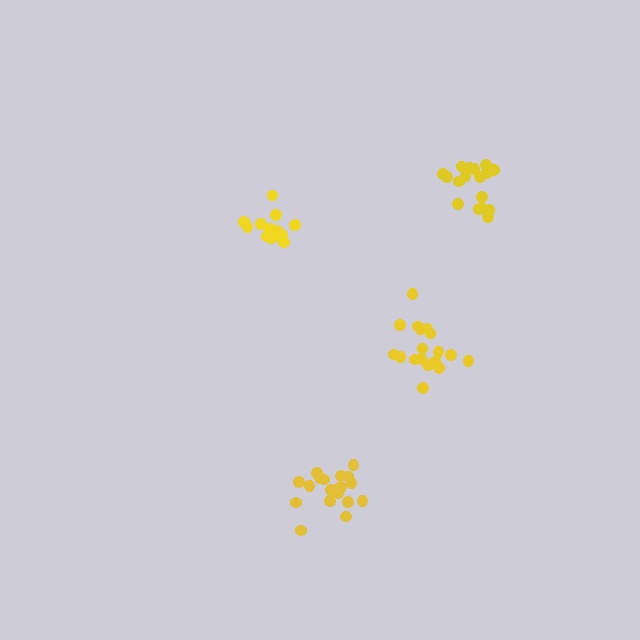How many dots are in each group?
Group 1: 20 dots, Group 2: 18 dots, Group 3: 17 dots, Group 4: 16 dots (71 total).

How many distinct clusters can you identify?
There are 4 distinct clusters.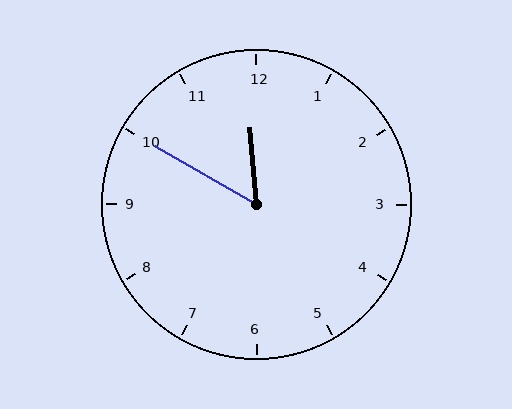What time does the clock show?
11:50.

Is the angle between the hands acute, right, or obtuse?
It is acute.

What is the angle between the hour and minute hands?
Approximately 55 degrees.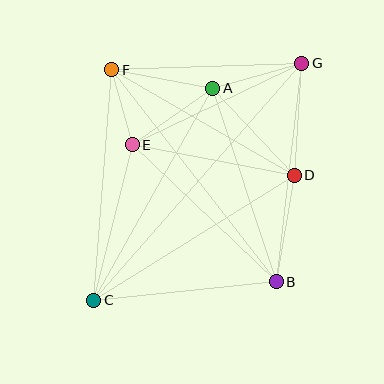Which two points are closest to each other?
Points E and F are closest to each other.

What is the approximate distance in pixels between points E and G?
The distance between E and G is approximately 188 pixels.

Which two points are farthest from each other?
Points C and G are farthest from each other.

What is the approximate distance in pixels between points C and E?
The distance between C and E is approximately 160 pixels.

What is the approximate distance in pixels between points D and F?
The distance between D and F is approximately 211 pixels.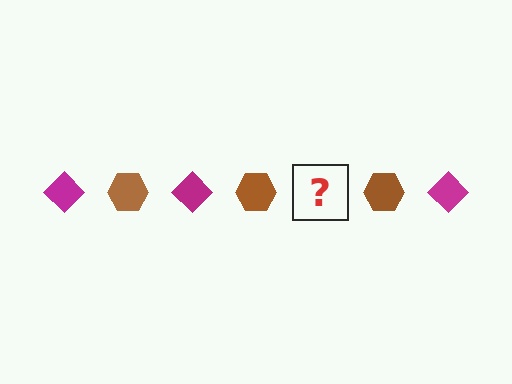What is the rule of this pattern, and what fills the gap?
The rule is that the pattern alternates between magenta diamond and brown hexagon. The gap should be filled with a magenta diamond.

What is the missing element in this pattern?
The missing element is a magenta diamond.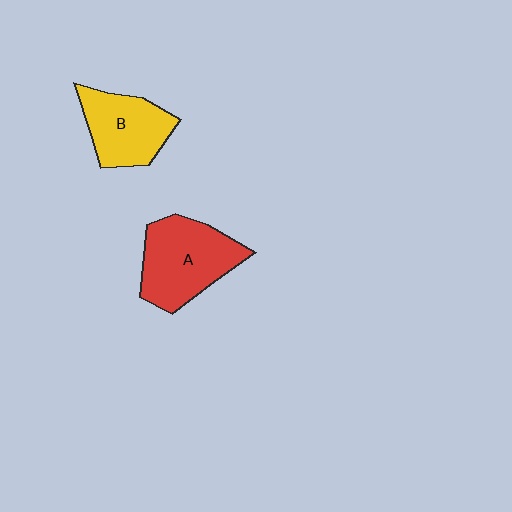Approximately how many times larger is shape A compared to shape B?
Approximately 1.3 times.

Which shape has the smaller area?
Shape B (yellow).